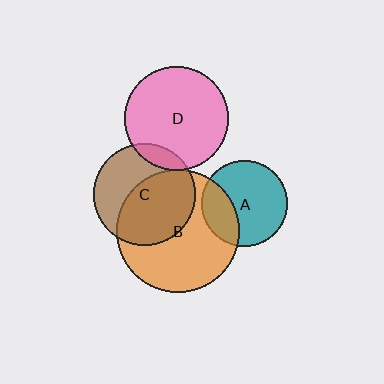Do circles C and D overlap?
Yes.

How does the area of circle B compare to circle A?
Approximately 2.0 times.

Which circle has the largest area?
Circle B (orange).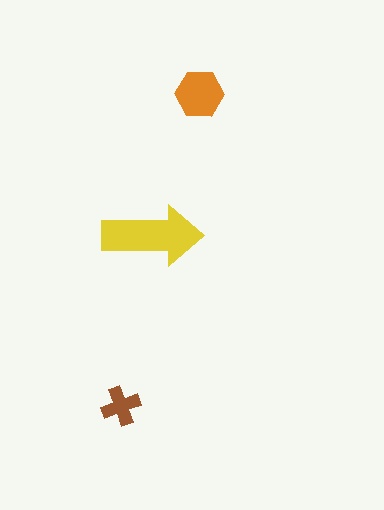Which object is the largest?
The yellow arrow.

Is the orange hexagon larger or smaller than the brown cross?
Larger.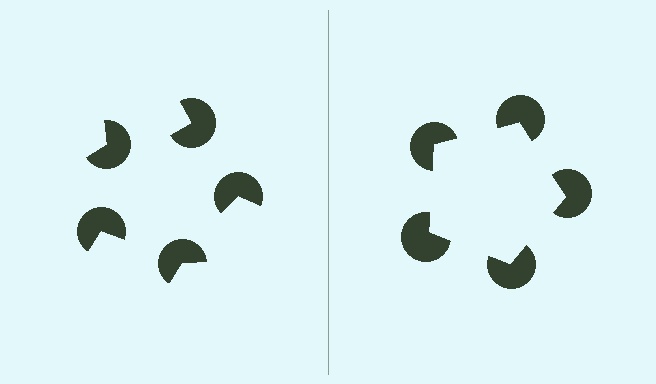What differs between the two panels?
The pac-man discs are positioned identically on both sides; only the wedge orientations differ. On the right they align to a pentagon; on the left they are misaligned.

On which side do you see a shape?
An illusory pentagon appears on the right side. On the left side the wedge cuts are rotated, so no coherent shape forms.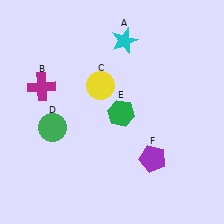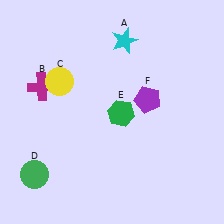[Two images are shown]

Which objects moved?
The objects that moved are: the yellow circle (C), the green circle (D), the purple pentagon (F).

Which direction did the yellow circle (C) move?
The yellow circle (C) moved left.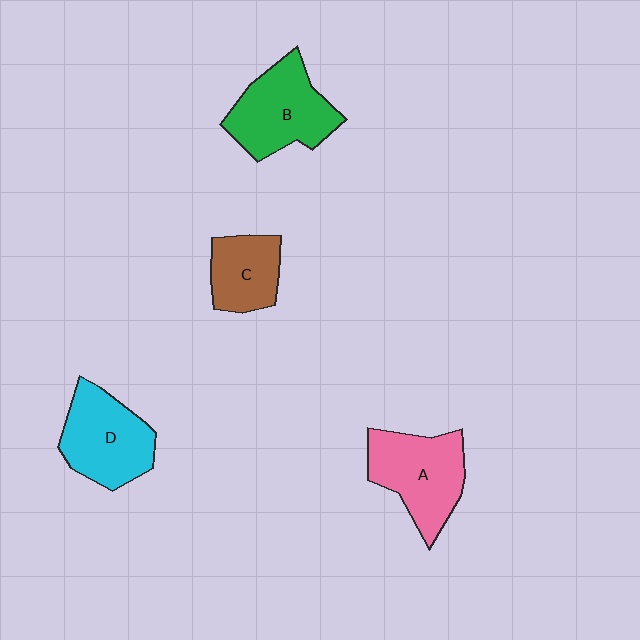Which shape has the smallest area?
Shape C (brown).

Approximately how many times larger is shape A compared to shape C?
Approximately 1.5 times.